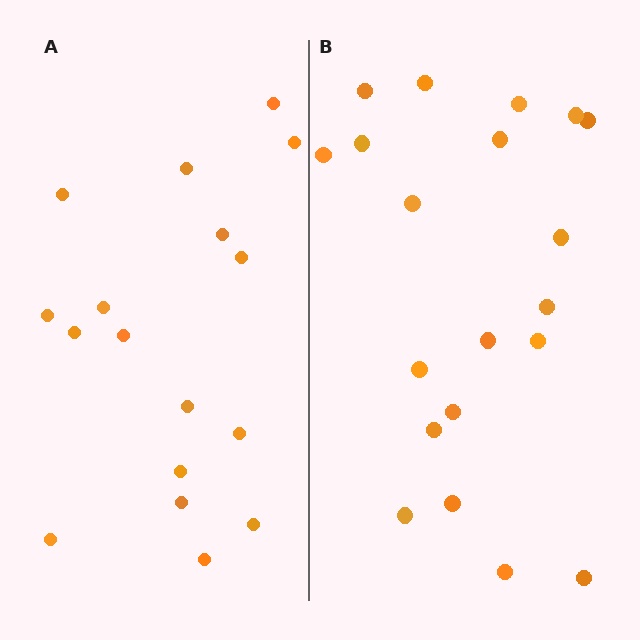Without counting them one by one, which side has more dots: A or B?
Region B (the right region) has more dots.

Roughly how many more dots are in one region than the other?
Region B has just a few more — roughly 2 or 3 more dots than region A.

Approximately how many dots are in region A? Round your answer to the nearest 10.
About 20 dots. (The exact count is 17, which rounds to 20.)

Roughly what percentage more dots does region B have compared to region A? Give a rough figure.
About 20% more.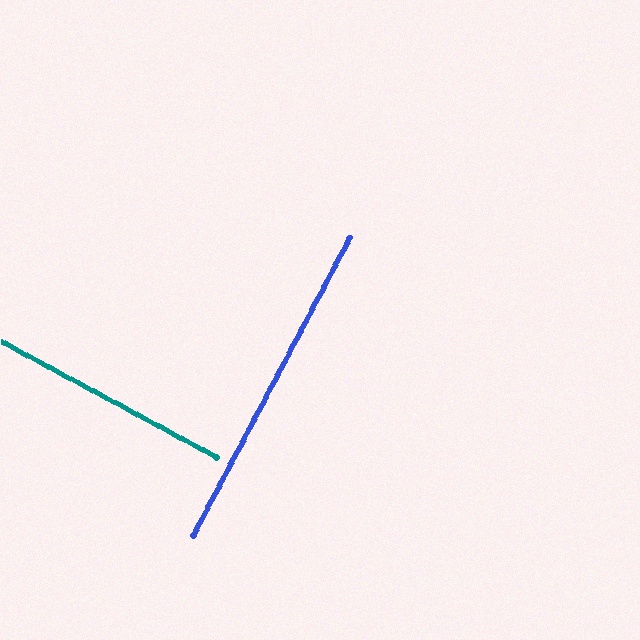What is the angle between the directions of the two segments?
Approximately 89 degrees.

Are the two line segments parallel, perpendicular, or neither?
Perpendicular — they meet at approximately 89°.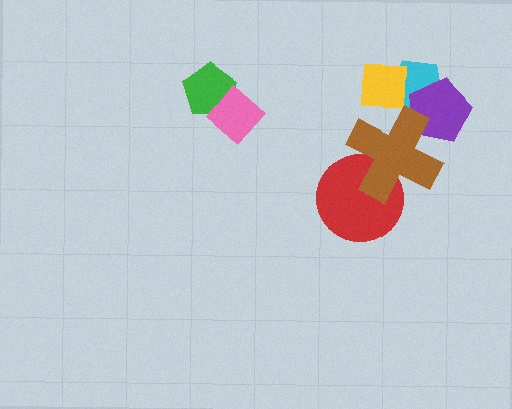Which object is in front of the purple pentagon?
The brown cross is in front of the purple pentagon.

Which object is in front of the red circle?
The brown cross is in front of the red circle.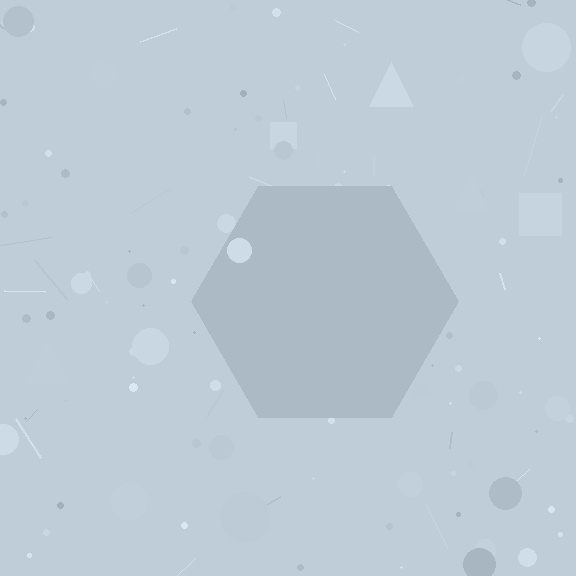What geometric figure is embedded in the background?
A hexagon is embedded in the background.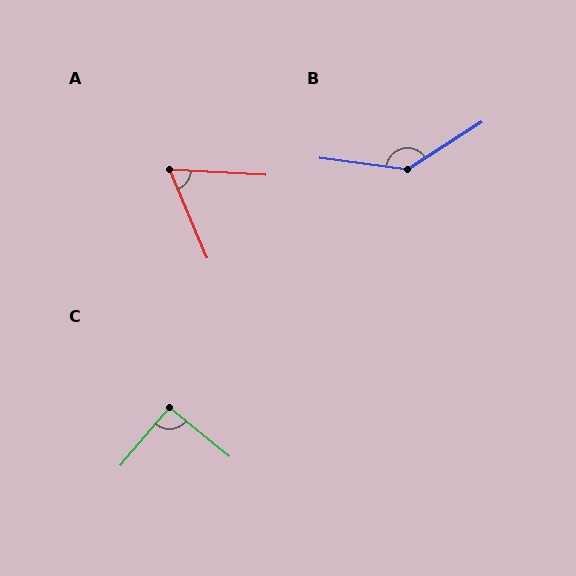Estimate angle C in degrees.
Approximately 91 degrees.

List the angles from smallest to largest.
A (64°), C (91°), B (140°).